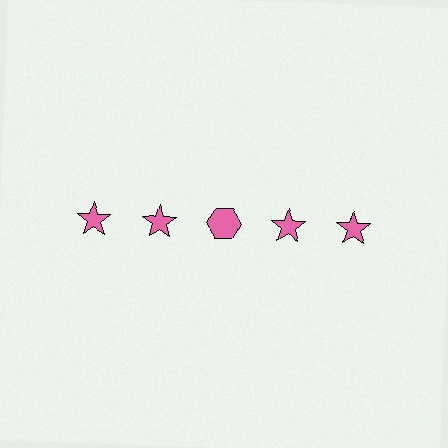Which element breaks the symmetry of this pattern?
The pink hexagon in the top row, center column breaks the symmetry. All other shapes are pink stars.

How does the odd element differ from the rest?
It has a different shape: hexagon instead of star.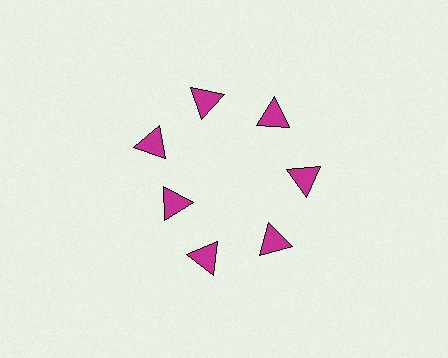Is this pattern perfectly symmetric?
No. The 7 magenta triangles are arranged in a ring, but one element near the 8 o'clock position is pulled inward toward the center, breaking the 7-fold rotational symmetry.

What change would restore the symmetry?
The symmetry would be restored by moving it outward, back onto the ring so that all 7 triangles sit at equal angles and equal distance from the center.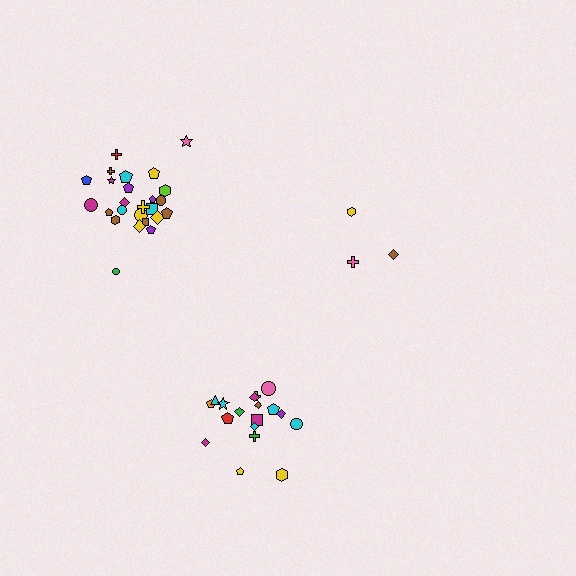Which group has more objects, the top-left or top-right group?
The top-left group.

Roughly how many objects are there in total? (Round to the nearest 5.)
Roughly 45 objects in total.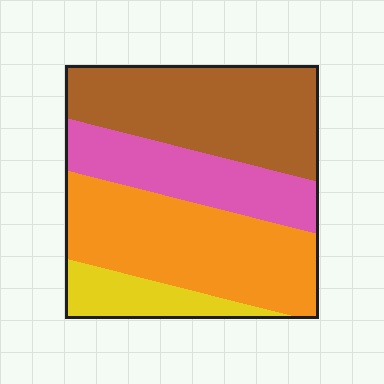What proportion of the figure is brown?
Brown takes up between a third and a half of the figure.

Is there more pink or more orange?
Orange.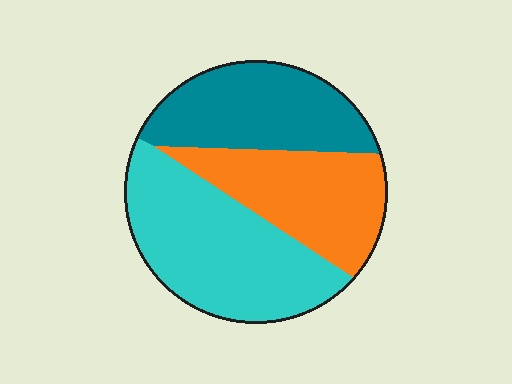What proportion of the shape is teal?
Teal takes up between a quarter and a half of the shape.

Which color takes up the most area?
Cyan, at roughly 40%.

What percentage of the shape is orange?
Orange covers about 30% of the shape.